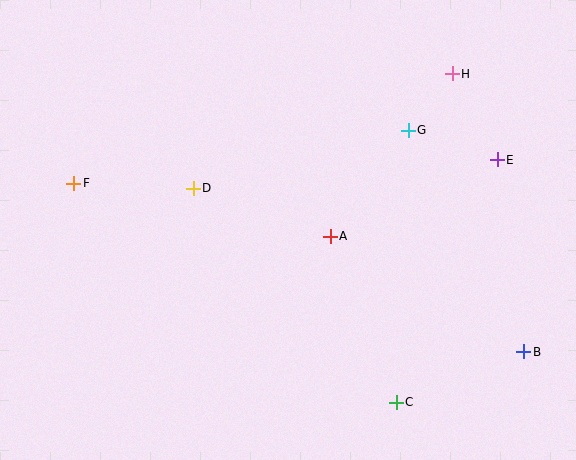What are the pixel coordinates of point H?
Point H is at (452, 74).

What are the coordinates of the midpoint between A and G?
The midpoint between A and G is at (369, 183).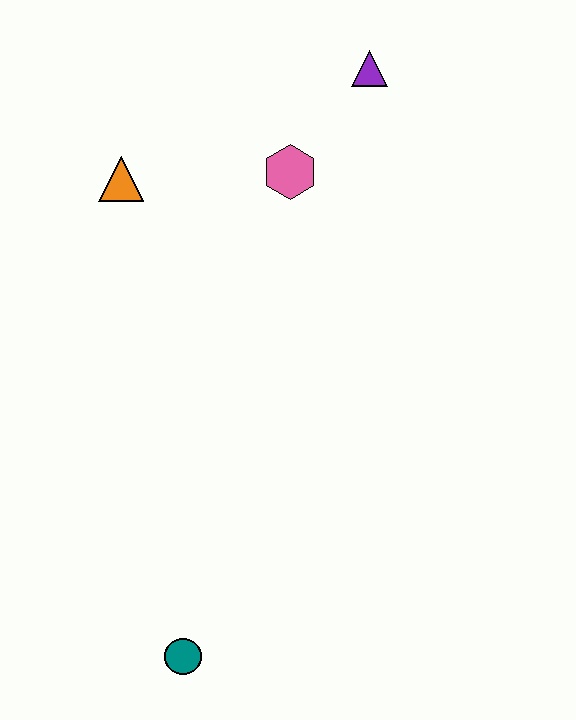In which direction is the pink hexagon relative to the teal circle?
The pink hexagon is above the teal circle.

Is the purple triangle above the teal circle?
Yes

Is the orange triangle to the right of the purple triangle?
No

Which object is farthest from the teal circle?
The purple triangle is farthest from the teal circle.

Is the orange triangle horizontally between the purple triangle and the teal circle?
No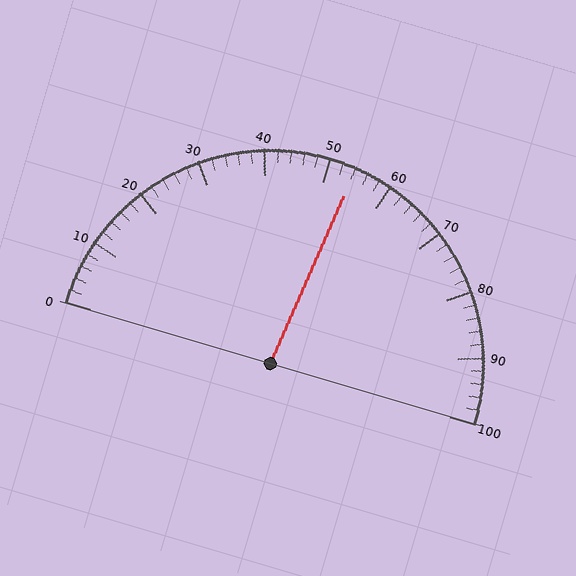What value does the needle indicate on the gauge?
The needle indicates approximately 54.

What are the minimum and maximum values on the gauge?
The gauge ranges from 0 to 100.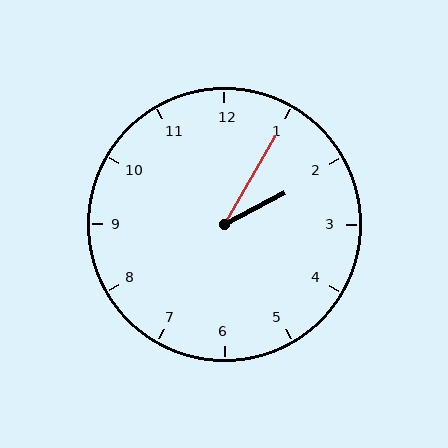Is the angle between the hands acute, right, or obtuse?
It is acute.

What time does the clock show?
2:05.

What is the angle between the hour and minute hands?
Approximately 32 degrees.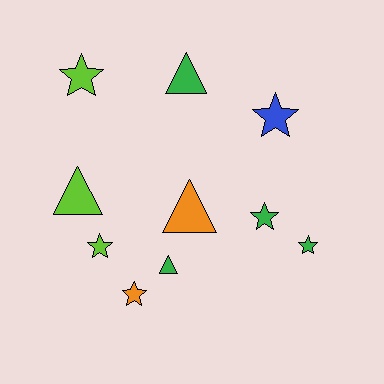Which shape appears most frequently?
Star, with 6 objects.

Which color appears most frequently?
Green, with 4 objects.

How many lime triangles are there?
There is 1 lime triangle.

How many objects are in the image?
There are 10 objects.